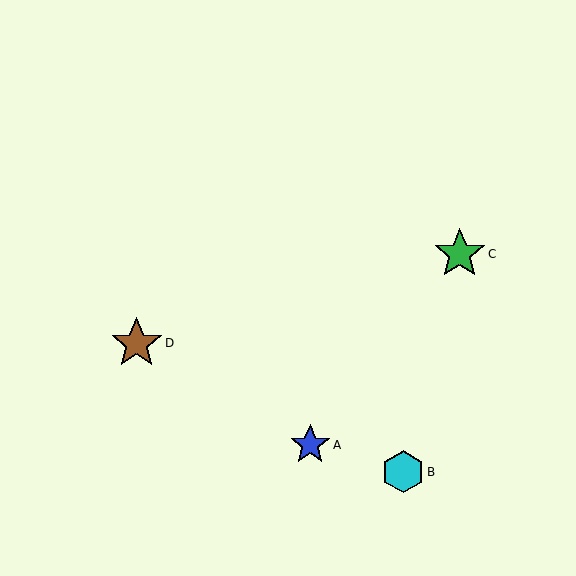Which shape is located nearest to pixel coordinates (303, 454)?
The blue star (labeled A) at (310, 445) is nearest to that location.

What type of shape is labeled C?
Shape C is a green star.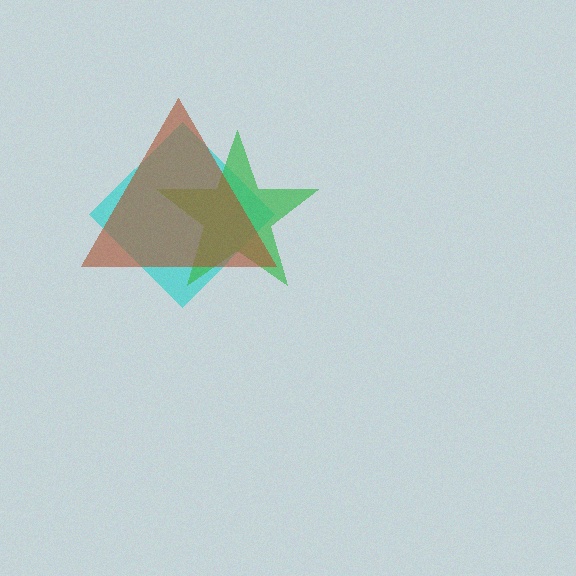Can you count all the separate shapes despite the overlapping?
Yes, there are 3 separate shapes.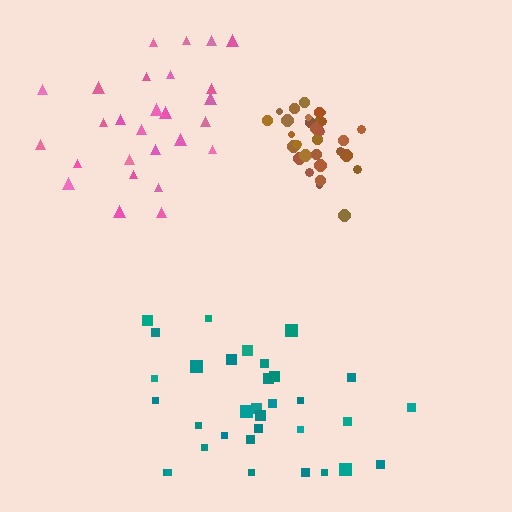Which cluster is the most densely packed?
Brown.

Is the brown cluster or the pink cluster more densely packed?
Brown.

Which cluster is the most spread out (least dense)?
Pink.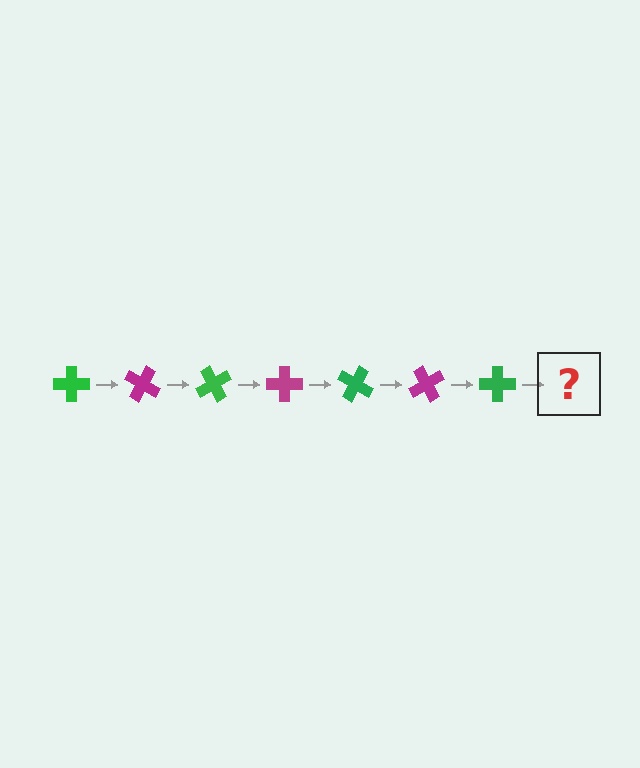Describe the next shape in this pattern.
It should be a magenta cross, rotated 210 degrees from the start.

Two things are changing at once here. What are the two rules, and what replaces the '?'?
The two rules are that it rotates 30 degrees each step and the color cycles through green and magenta. The '?' should be a magenta cross, rotated 210 degrees from the start.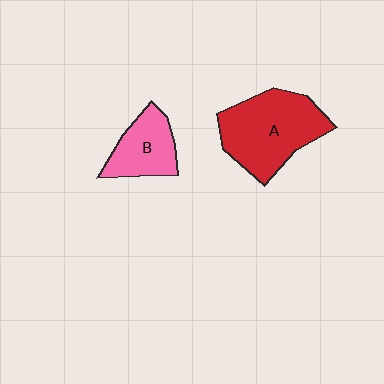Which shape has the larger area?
Shape A (red).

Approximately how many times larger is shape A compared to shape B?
Approximately 1.8 times.